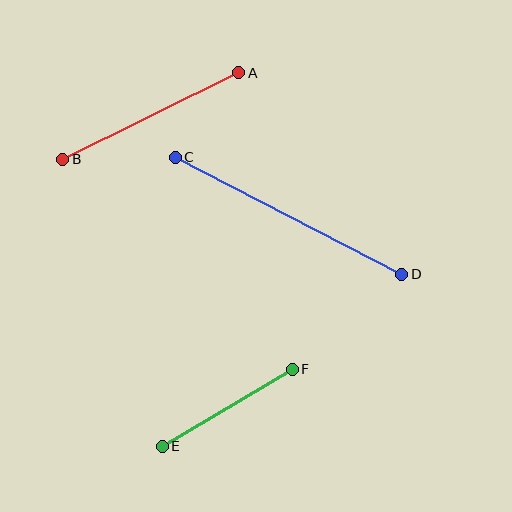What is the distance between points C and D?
The distance is approximately 255 pixels.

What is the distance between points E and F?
The distance is approximately 151 pixels.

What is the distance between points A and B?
The distance is approximately 196 pixels.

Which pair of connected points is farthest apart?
Points C and D are farthest apart.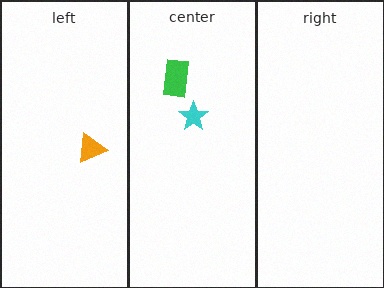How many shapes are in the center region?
2.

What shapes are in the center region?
The green rectangle, the cyan star.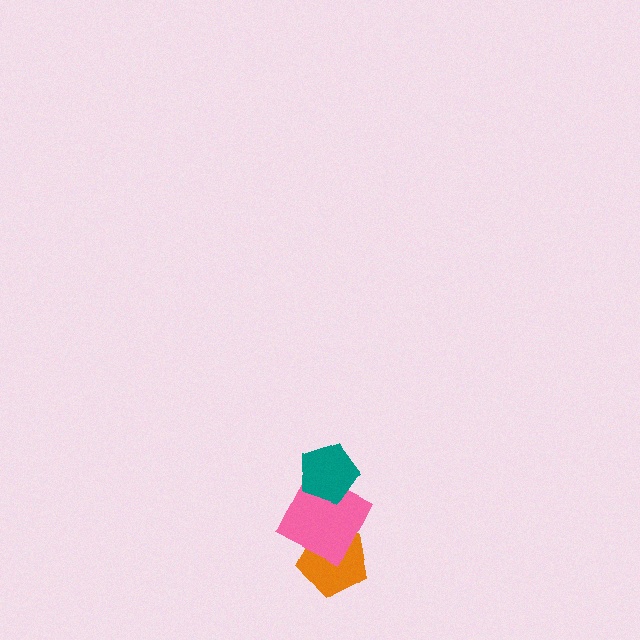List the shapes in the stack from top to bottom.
From top to bottom: the teal pentagon, the pink square, the orange pentagon.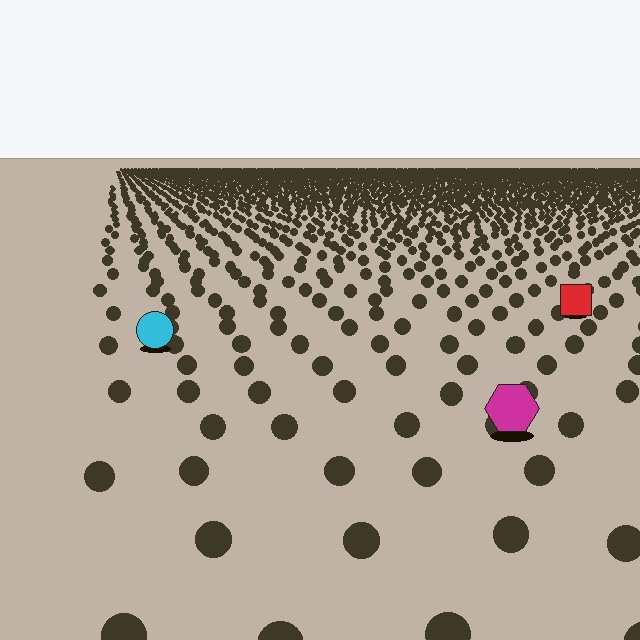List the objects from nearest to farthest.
From nearest to farthest: the magenta hexagon, the cyan circle, the red square.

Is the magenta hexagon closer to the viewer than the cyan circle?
Yes. The magenta hexagon is closer — you can tell from the texture gradient: the ground texture is coarser near it.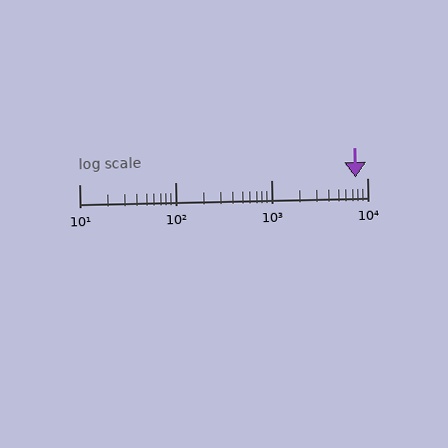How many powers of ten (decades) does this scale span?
The scale spans 3 decades, from 10 to 10000.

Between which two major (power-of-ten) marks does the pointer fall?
The pointer is between 1000 and 10000.